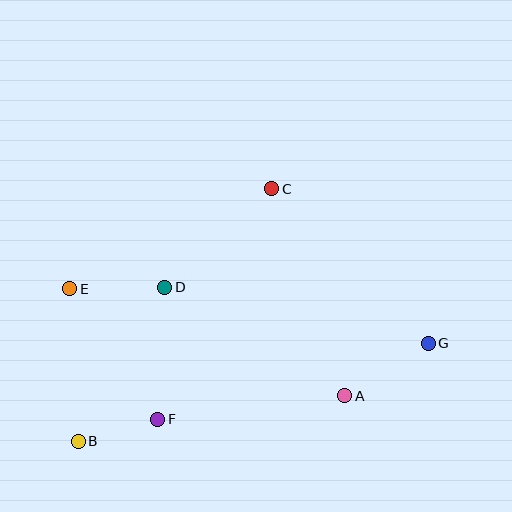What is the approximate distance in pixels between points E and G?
The distance between E and G is approximately 363 pixels.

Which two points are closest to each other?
Points B and F are closest to each other.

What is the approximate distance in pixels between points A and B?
The distance between A and B is approximately 270 pixels.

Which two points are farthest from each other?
Points B and G are farthest from each other.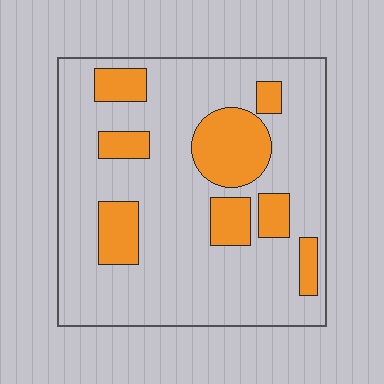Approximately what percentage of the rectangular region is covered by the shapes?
Approximately 25%.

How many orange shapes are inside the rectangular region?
8.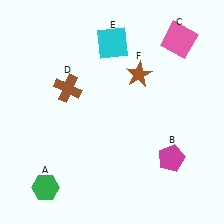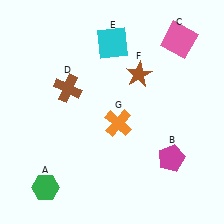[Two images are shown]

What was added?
An orange cross (G) was added in Image 2.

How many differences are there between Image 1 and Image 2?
There is 1 difference between the two images.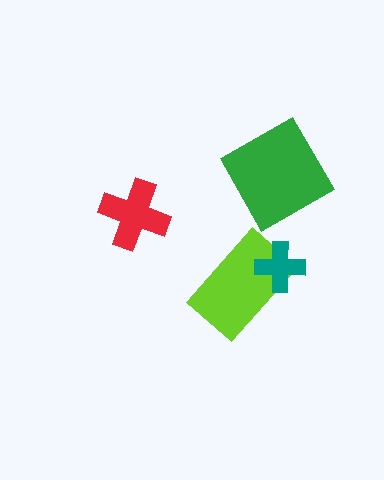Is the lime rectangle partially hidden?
Yes, it is partially covered by another shape.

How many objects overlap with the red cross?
0 objects overlap with the red cross.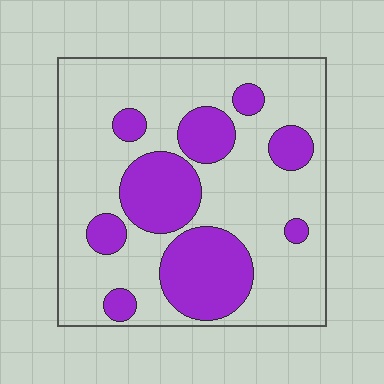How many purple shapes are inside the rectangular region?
9.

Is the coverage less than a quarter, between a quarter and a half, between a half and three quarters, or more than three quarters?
Between a quarter and a half.